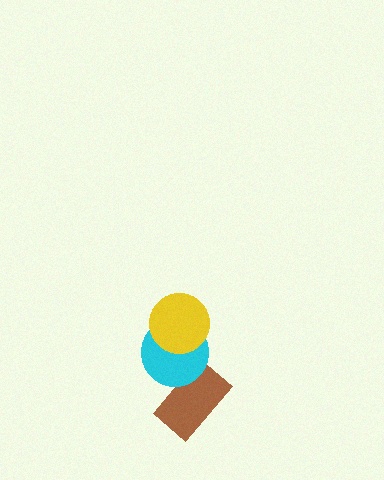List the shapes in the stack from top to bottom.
From top to bottom: the yellow circle, the cyan circle, the brown rectangle.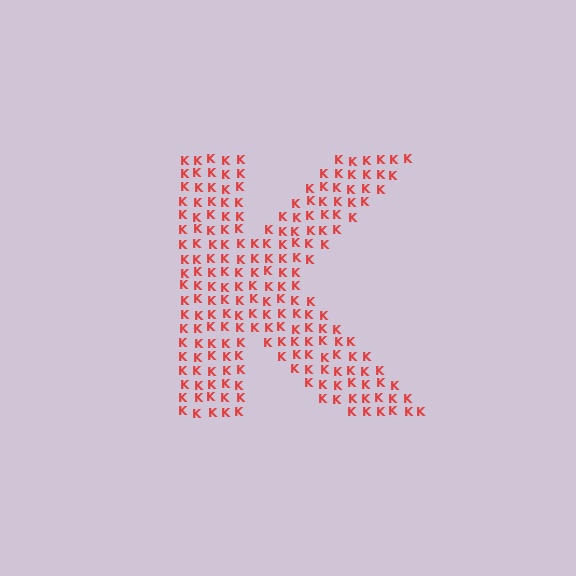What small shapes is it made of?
It is made of small letter K's.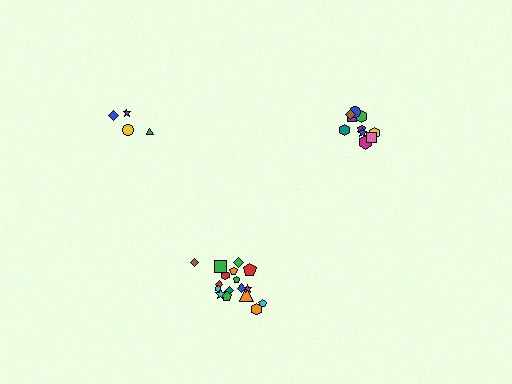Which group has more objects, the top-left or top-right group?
The top-right group.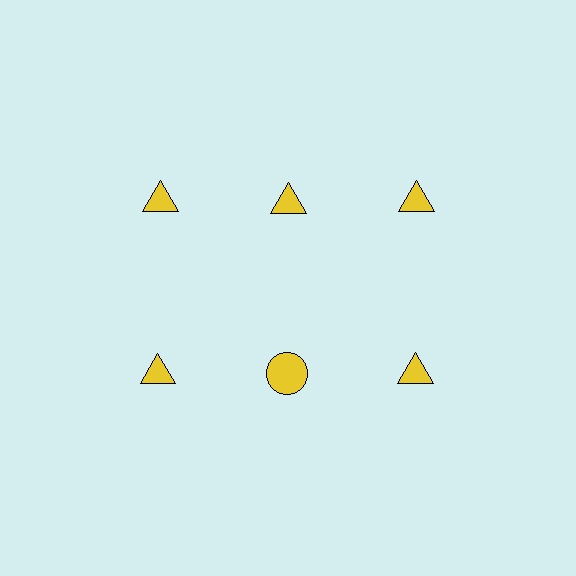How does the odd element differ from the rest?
It has a different shape: circle instead of triangle.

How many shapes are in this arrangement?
There are 6 shapes arranged in a grid pattern.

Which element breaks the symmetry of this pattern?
The yellow circle in the second row, second from left column breaks the symmetry. All other shapes are yellow triangles.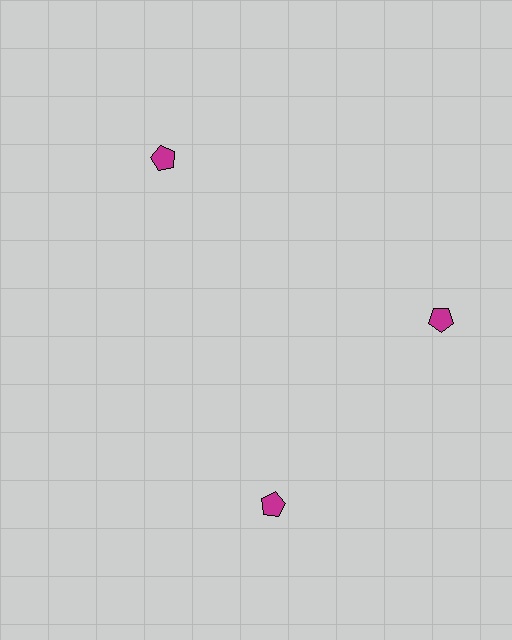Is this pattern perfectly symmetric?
No. The 3 magenta pentagons are arranged in a ring, but one element near the 7 o'clock position is rotated out of alignment along the ring, breaking the 3-fold rotational symmetry.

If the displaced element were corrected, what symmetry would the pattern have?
It would have 3-fold rotational symmetry — the pattern would map onto itself every 120 degrees.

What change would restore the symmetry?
The symmetry would be restored by rotating it back into even spacing with its neighbors so that all 3 pentagons sit at equal angles and equal distance from the center.